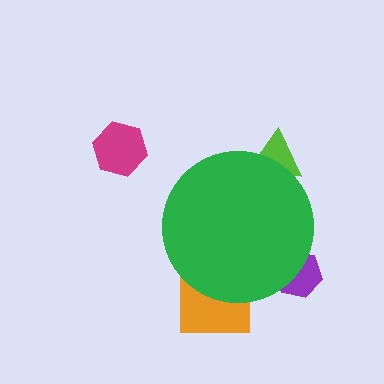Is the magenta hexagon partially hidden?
No, the magenta hexagon is fully visible.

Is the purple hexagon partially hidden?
Yes, the purple hexagon is partially hidden behind the green circle.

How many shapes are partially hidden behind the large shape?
3 shapes are partially hidden.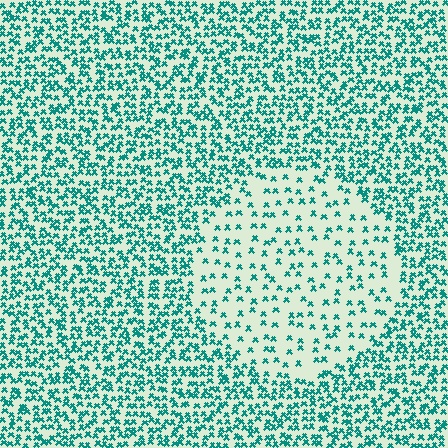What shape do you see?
I see a circle.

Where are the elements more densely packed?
The elements are more densely packed outside the circle boundary.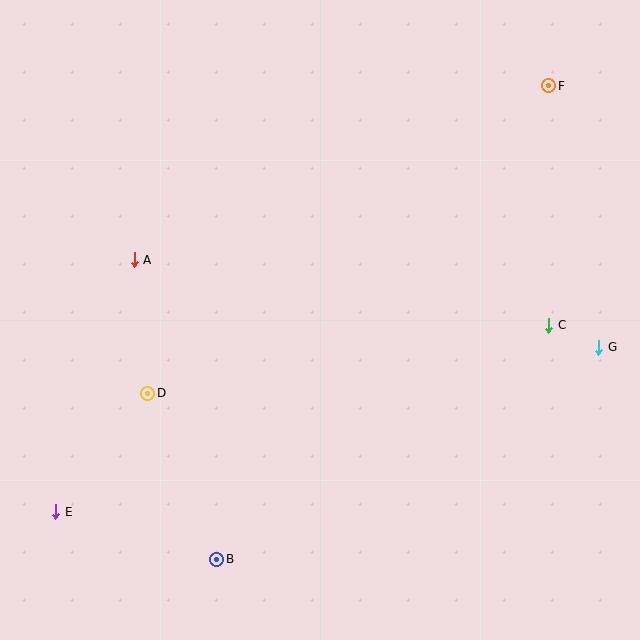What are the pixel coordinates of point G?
Point G is at (599, 347).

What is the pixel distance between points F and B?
The distance between F and B is 578 pixels.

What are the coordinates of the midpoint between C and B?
The midpoint between C and B is at (383, 442).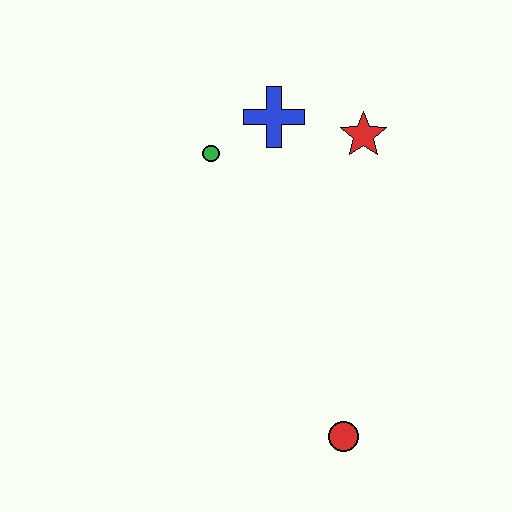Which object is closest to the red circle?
The red star is closest to the red circle.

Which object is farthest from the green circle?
The red circle is farthest from the green circle.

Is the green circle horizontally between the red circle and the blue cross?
No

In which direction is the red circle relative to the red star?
The red circle is below the red star.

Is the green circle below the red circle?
No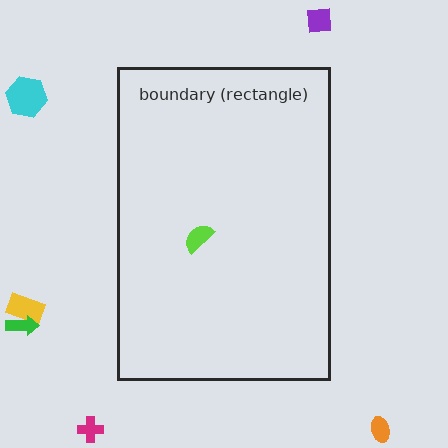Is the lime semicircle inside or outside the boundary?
Inside.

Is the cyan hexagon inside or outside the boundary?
Outside.